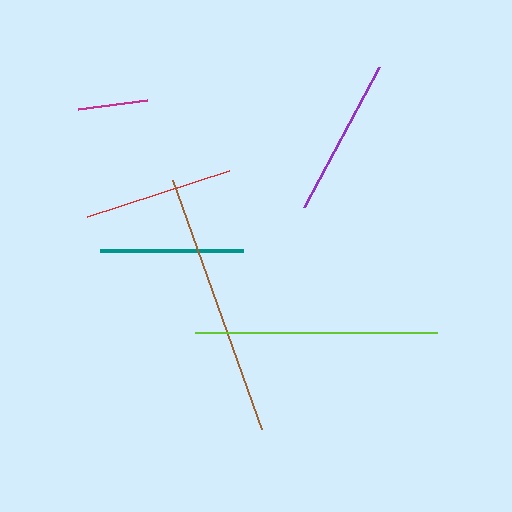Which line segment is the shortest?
The magenta line is the shortest at approximately 70 pixels.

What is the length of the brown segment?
The brown segment is approximately 264 pixels long.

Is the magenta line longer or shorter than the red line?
The red line is longer than the magenta line.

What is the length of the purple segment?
The purple segment is approximately 159 pixels long.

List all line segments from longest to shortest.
From longest to shortest: brown, lime, purple, red, teal, magenta.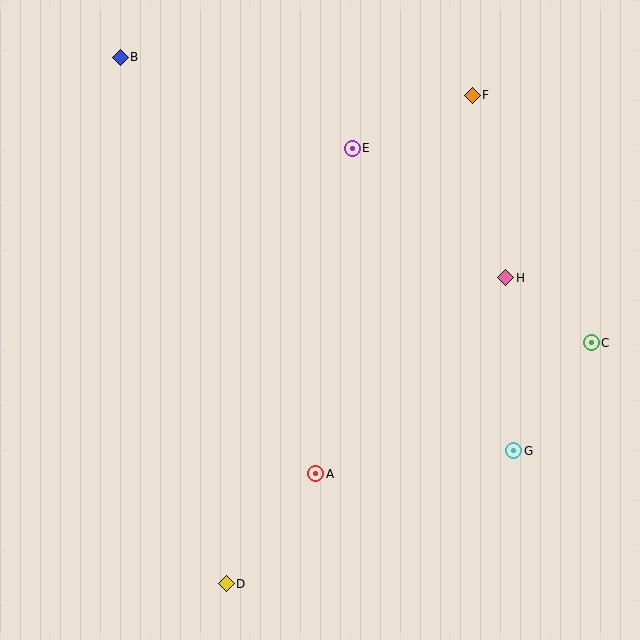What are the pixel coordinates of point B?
Point B is at (120, 57).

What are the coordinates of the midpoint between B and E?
The midpoint between B and E is at (236, 103).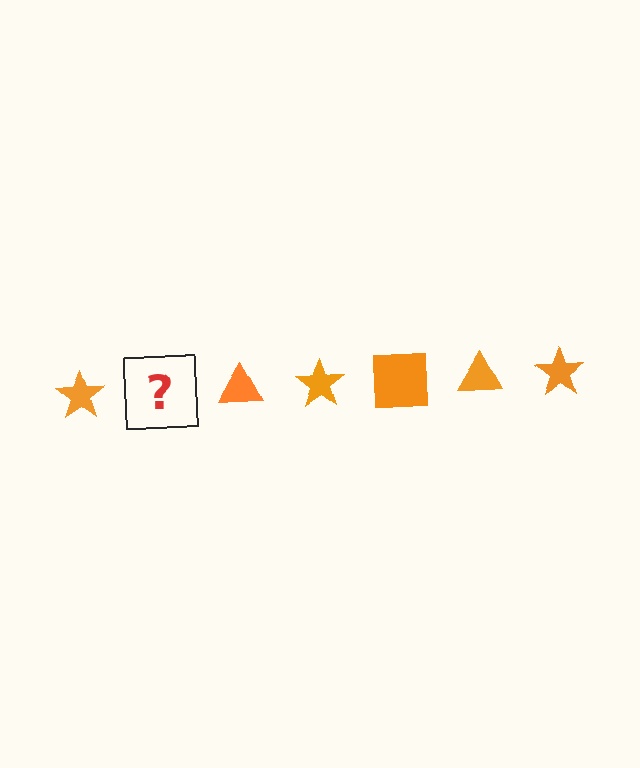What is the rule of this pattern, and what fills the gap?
The rule is that the pattern cycles through star, square, triangle shapes in orange. The gap should be filled with an orange square.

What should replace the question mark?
The question mark should be replaced with an orange square.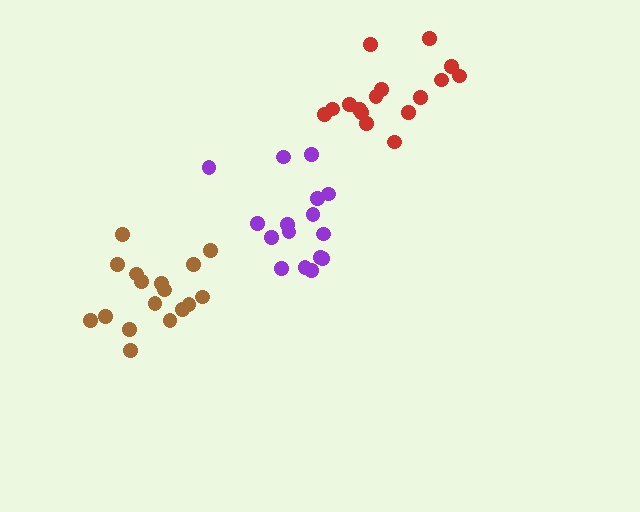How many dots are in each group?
Group 1: 16 dots, Group 2: 16 dots, Group 3: 17 dots (49 total).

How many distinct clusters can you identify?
There are 3 distinct clusters.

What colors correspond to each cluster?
The clusters are colored: purple, red, brown.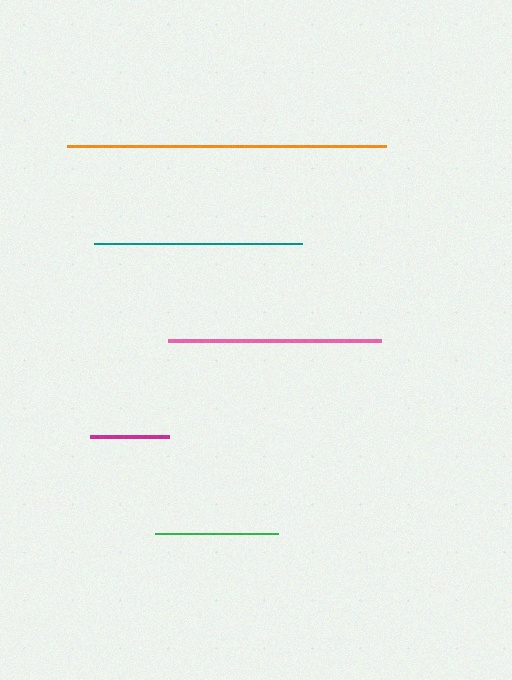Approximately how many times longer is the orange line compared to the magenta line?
The orange line is approximately 4.1 times the length of the magenta line.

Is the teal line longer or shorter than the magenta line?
The teal line is longer than the magenta line.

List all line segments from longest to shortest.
From longest to shortest: orange, pink, teal, green, magenta.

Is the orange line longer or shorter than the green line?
The orange line is longer than the green line.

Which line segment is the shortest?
The magenta line is the shortest at approximately 78 pixels.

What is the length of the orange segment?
The orange segment is approximately 319 pixels long.